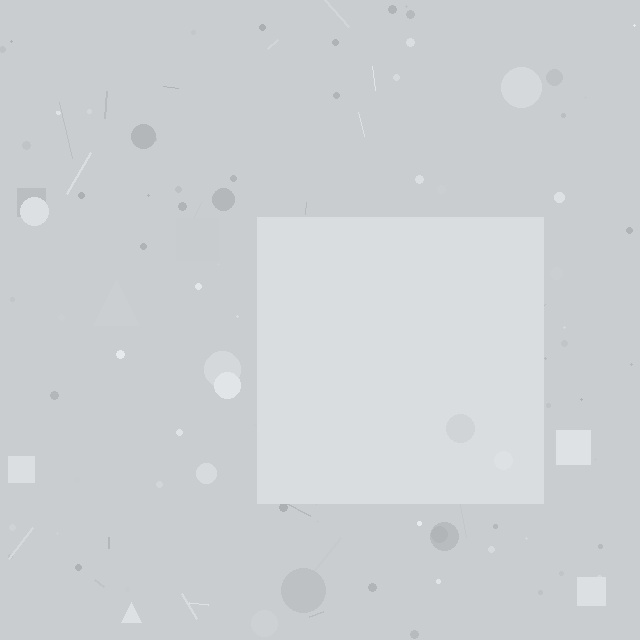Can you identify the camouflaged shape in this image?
The camouflaged shape is a square.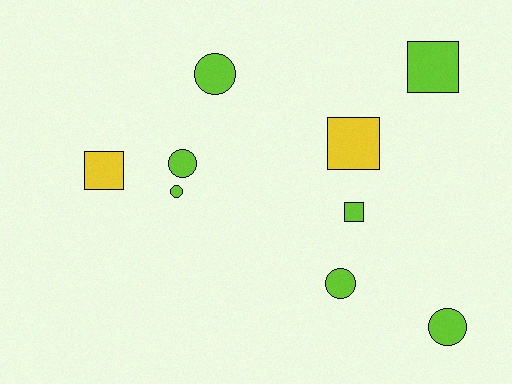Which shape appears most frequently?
Circle, with 5 objects.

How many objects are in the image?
There are 9 objects.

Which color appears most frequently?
Lime, with 7 objects.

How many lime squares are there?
There are 2 lime squares.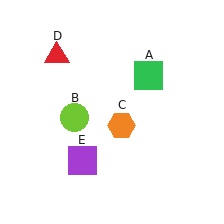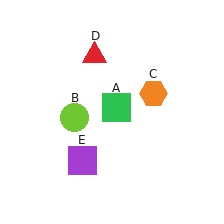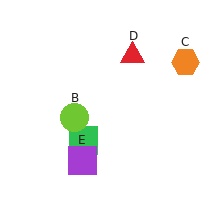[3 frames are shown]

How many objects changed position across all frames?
3 objects changed position: green square (object A), orange hexagon (object C), red triangle (object D).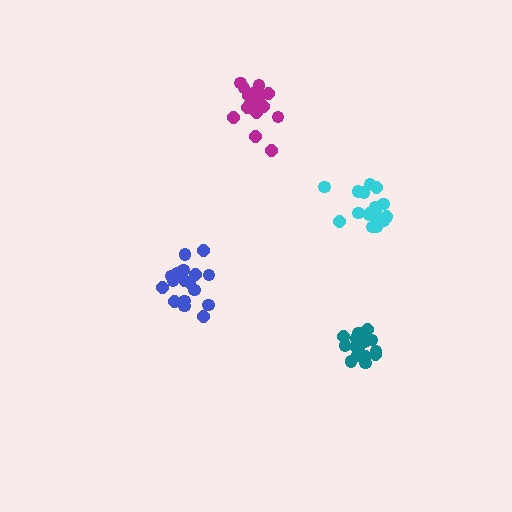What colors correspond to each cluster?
The clusters are colored: magenta, blue, teal, cyan.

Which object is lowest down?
The teal cluster is bottommost.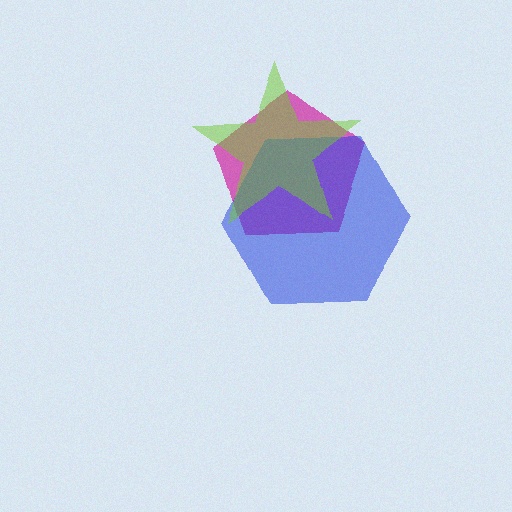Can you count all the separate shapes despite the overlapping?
Yes, there are 3 separate shapes.